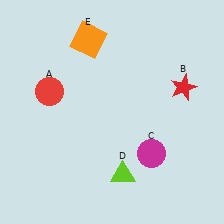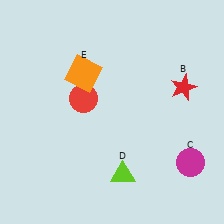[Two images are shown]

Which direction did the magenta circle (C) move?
The magenta circle (C) moved right.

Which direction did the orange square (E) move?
The orange square (E) moved down.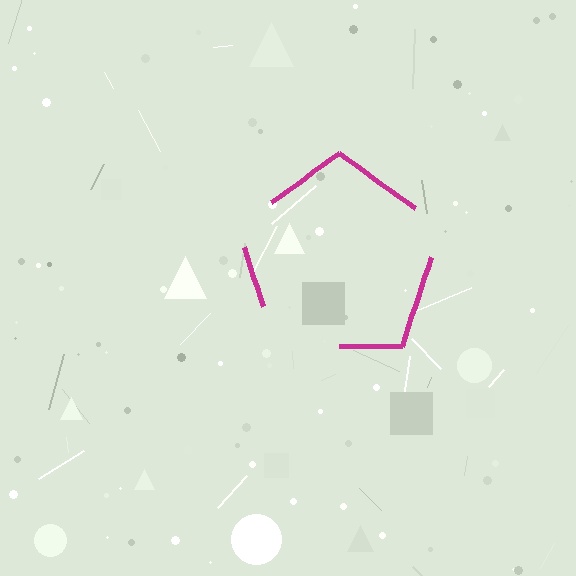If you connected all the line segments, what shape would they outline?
They would outline a pentagon.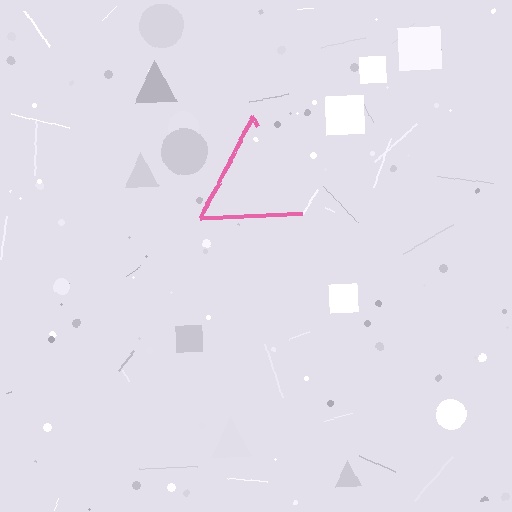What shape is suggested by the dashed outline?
The dashed outline suggests a triangle.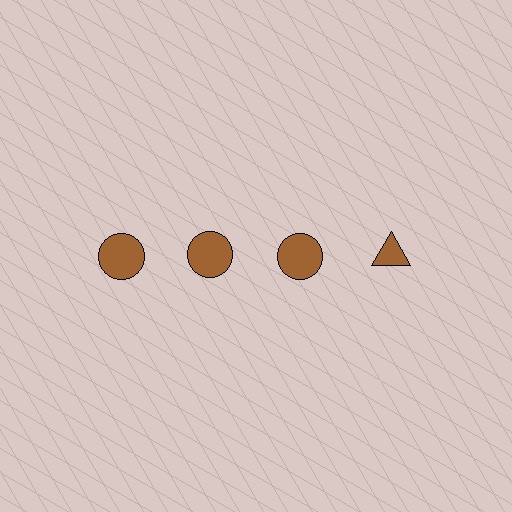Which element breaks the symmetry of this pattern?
The brown triangle in the top row, second from right column breaks the symmetry. All other shapes are brown circles.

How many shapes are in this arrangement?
There are 4 shapes arranged in a grid pattern.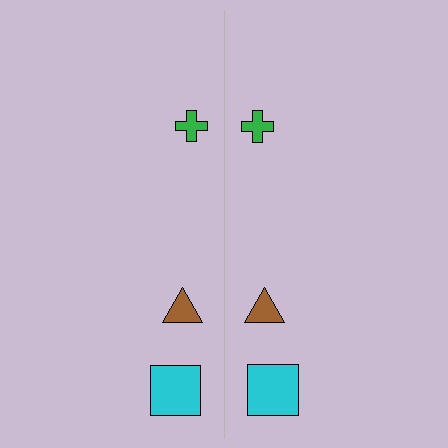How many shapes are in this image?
There are 6 shapes in this image.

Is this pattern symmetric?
Yes, this pattern has bilateral (reflection) symmetry.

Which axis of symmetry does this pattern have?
The pattern has a vertical axis of symmetry running through the center of the image.